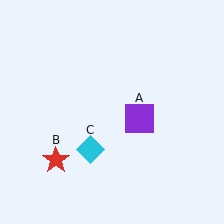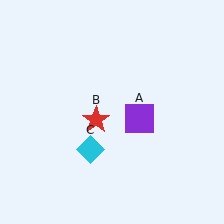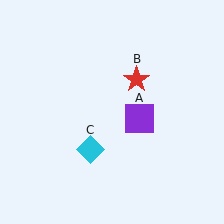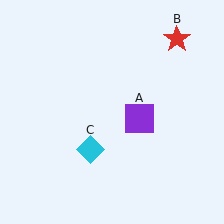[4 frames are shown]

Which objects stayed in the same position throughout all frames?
Purple square (object A) and cyan diamond (object C) remained stationary.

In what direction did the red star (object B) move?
The red star (object B) moved up and to the right.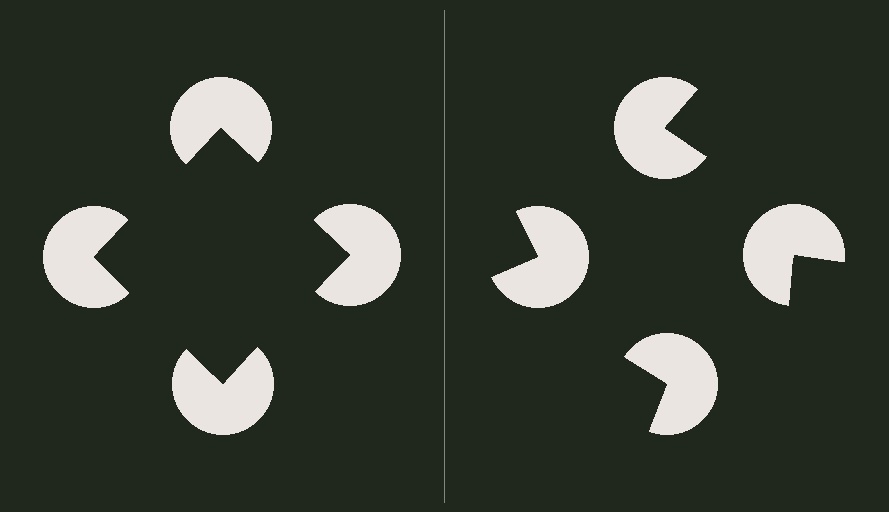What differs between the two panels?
The pac-man discs are positioned identically on both sides; only the wedge orientations differ. On the left they align to a square; on the right they are misaligned.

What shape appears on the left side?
An illusory square.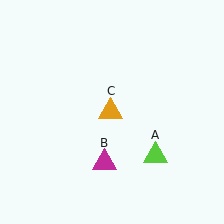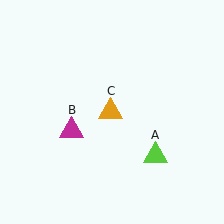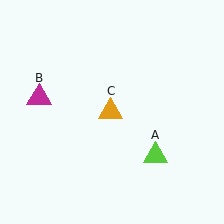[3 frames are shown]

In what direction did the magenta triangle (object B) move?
The magenta triangle (object B) moved up and to the left.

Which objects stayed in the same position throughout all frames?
Lime triangle (object A) and orange triangle (object C) remained stationary.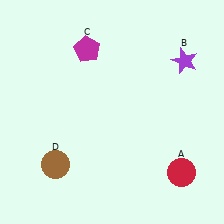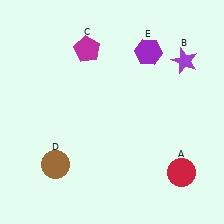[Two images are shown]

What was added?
A purple hexagon (E) was added in Image 2.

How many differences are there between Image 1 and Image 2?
There is 1 difference between the two images.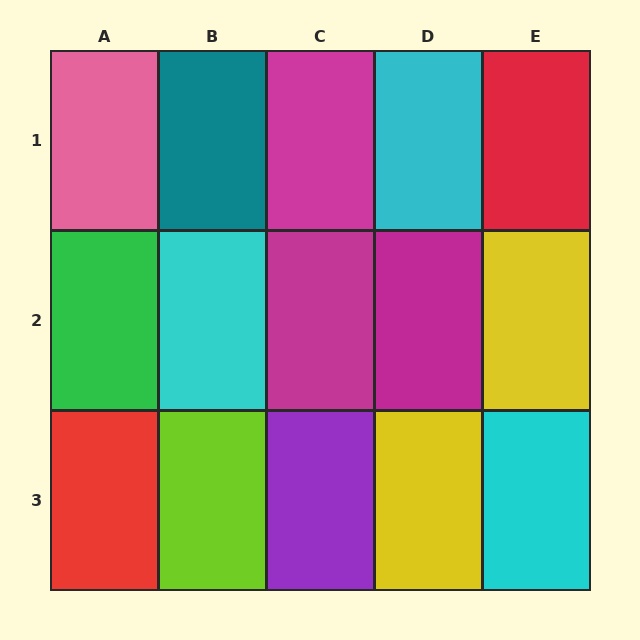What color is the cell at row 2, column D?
Magenta.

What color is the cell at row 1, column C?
Magenta.